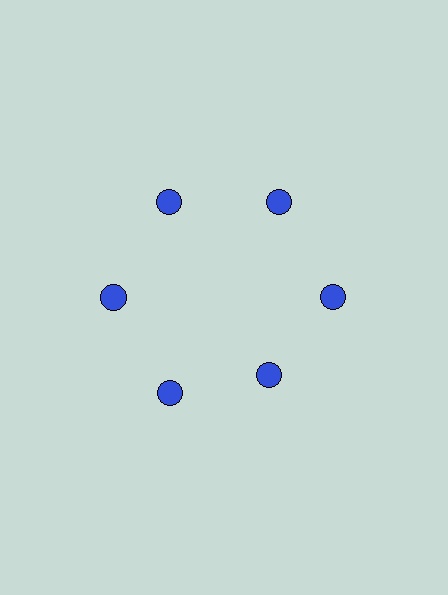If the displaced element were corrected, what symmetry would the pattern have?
It would have 6-fold rotational symmetry — the pattern would map onto itself every 60 degrees.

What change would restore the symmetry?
The symmetry would be restored by moving it outward, back onto the ring so that all 6 circles sit at equal angles and equal distance from the center.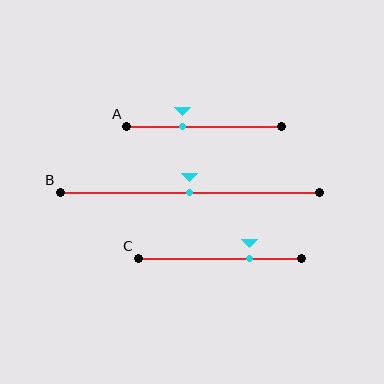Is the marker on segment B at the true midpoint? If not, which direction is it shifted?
Yes, the marker on segment B is at the true midpoint.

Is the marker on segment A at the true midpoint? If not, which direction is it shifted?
No, the marker on segment A is shifted to the left by about 14% of the segment length.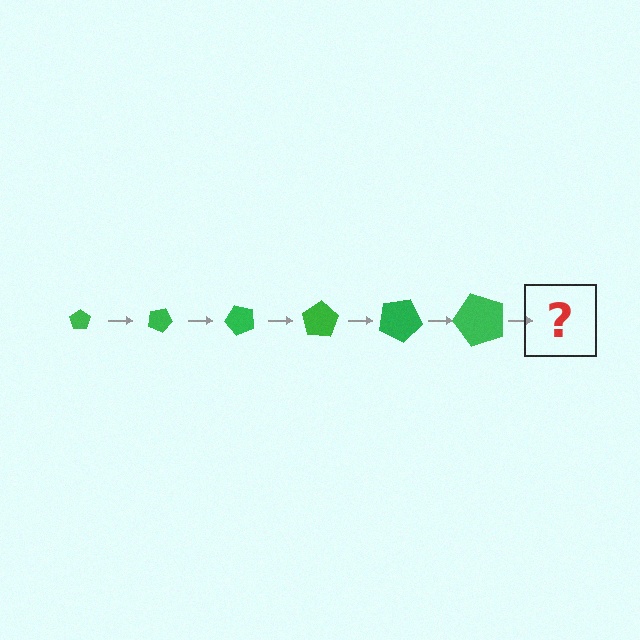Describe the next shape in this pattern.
It should be a pentagon, larger than the previous one and rotated 150 degrees from the start.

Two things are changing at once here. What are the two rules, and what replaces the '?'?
The two rules are that the pentagon grows larger each step and it rotates 25 degrees each step. The '?' should be a pentagon, larger than the previous one and rotated 150 degrees from the start.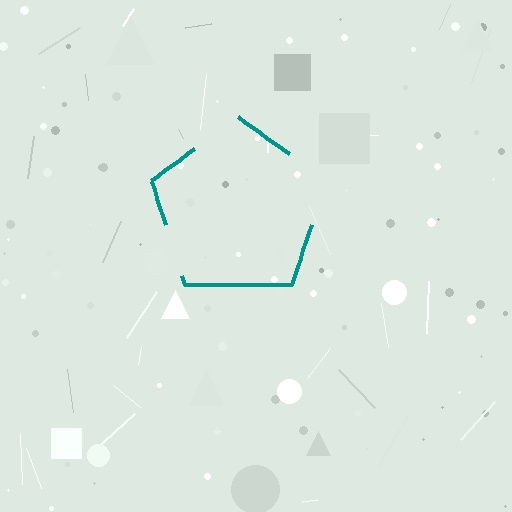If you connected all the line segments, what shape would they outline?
They would outline a pentagon.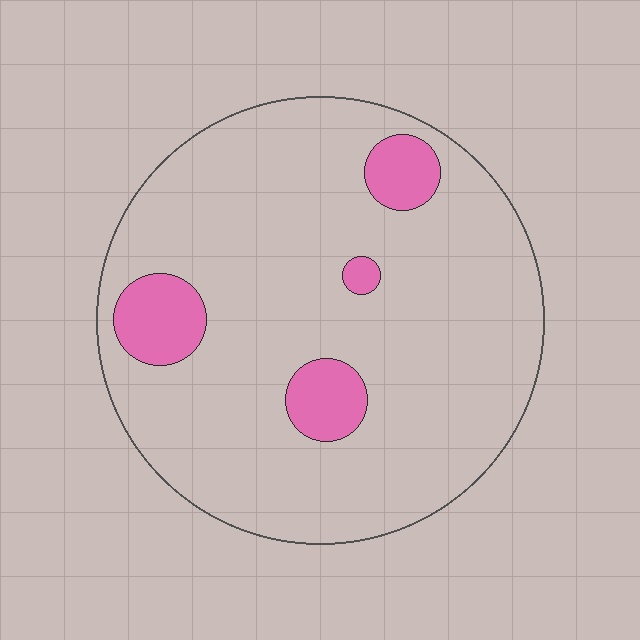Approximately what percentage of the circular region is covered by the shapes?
Approximately 10%.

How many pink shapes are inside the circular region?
4.